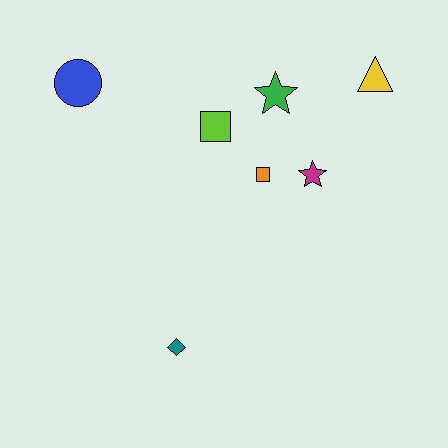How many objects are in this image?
There are 7 objects.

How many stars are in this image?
There are 2 stars.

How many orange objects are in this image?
There is 1 orange object.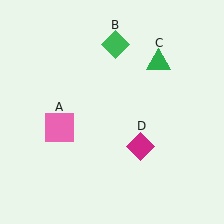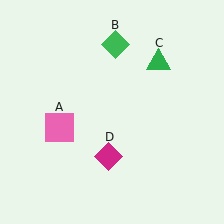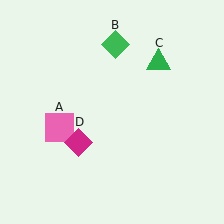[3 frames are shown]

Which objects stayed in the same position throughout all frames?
Pink square (object A) and green diamond (object B) and green triangle (object C) remained stationary.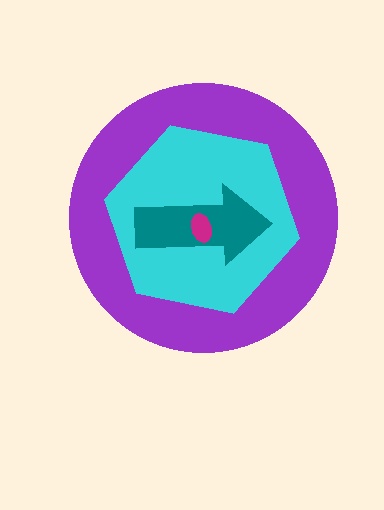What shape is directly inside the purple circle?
The cyan hexagon.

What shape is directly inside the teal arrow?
The magenta ellipse.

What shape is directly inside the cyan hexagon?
The teal arrow.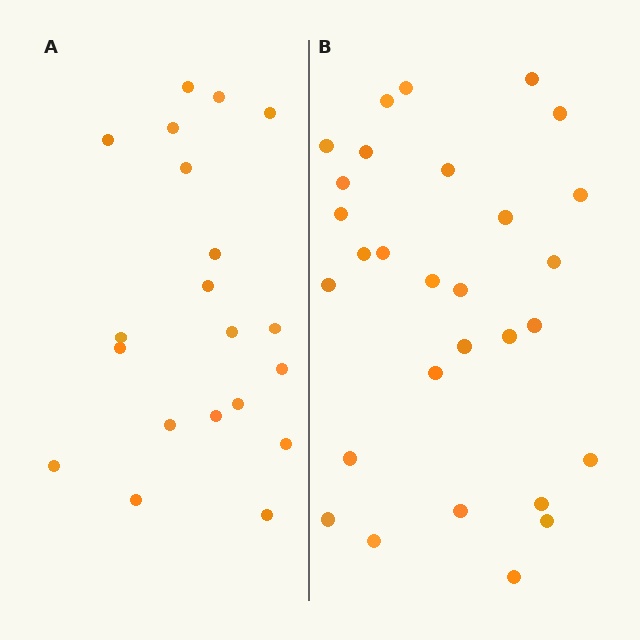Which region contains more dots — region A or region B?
Region B (the right region) has more dots.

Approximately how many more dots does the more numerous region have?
Region B has roughly 8 or so more dots than region A.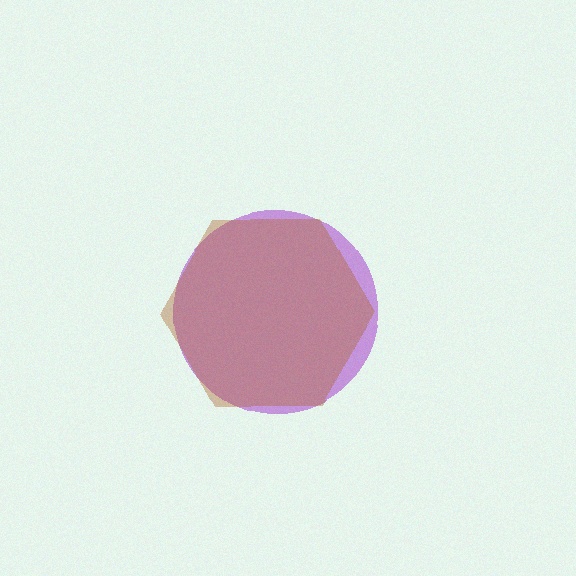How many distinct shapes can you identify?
There are 2 distinct shapes: a purple circle, a brown hexagon.